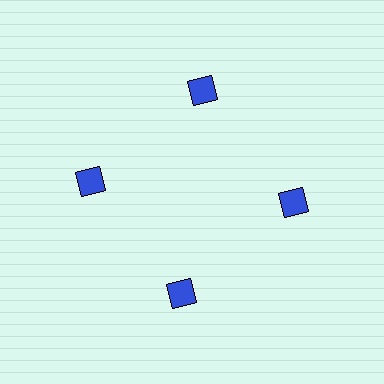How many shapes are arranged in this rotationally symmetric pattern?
There are 4 shapes, arranged in 4 groups of 1.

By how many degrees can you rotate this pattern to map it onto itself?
The pattern maps onto itself every 90 degrees of rotation.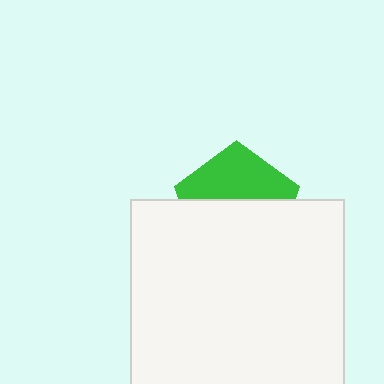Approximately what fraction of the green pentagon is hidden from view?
Roughly 57% of the green pentagon is hidden behind the white square.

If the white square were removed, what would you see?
You would see the complete green pentagon.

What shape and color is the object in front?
The object in front is a white square.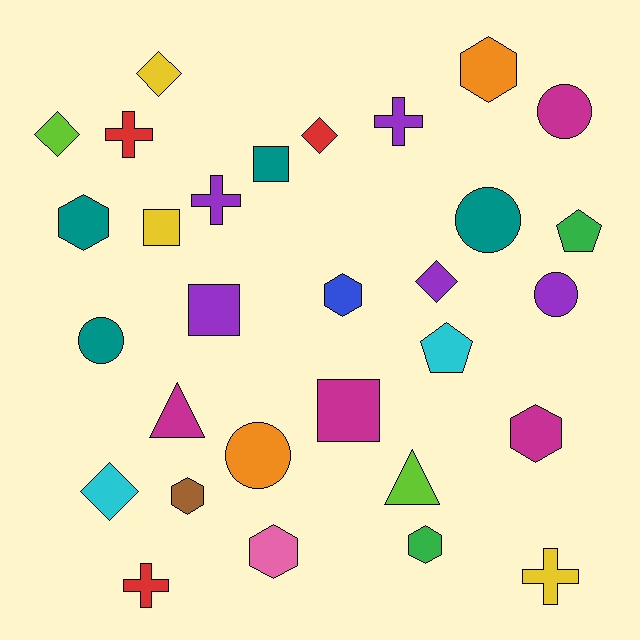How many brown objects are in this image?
There is 1 brown object.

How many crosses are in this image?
There are 5 crosses.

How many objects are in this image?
There are 30 objects.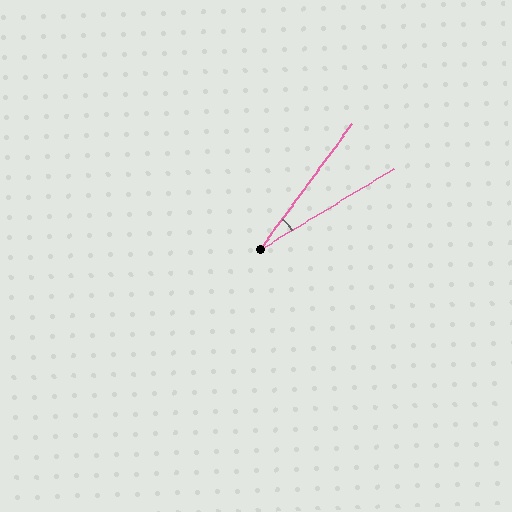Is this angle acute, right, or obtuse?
It is acute.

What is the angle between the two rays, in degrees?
Approximately 23 degrees.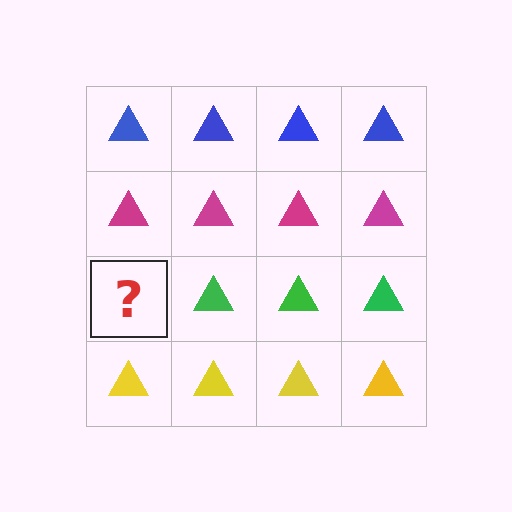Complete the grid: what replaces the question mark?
The question mark should be replaced with a green triangle.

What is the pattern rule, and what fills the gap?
The rule is that each row has a consistent color. The gap should be filled with a green triangle.